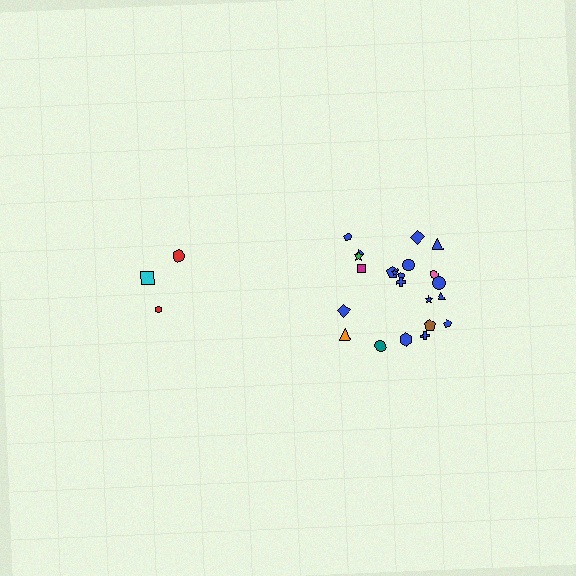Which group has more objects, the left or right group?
The right group.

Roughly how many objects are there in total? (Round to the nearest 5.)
Roughly 25 objects in total.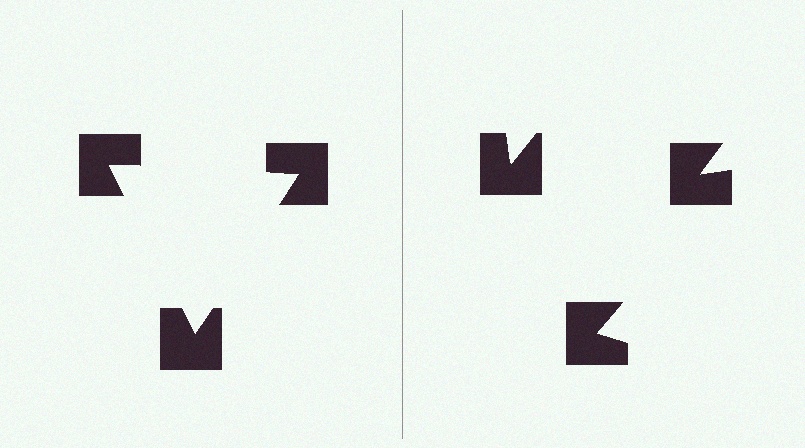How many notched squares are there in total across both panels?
6 — 3 on each side.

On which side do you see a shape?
An illusory triangle appears on the left side. On the right side the wedge cuts are rotated, so no coherent shape forms.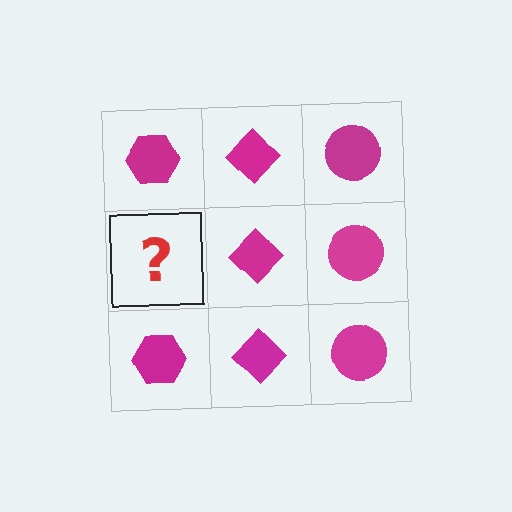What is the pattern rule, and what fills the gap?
The rule is that each column has a consistent shape. The gap should be filled with a magenta hexagon.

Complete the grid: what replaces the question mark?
The question mark should be replaced with a magenta hexagon.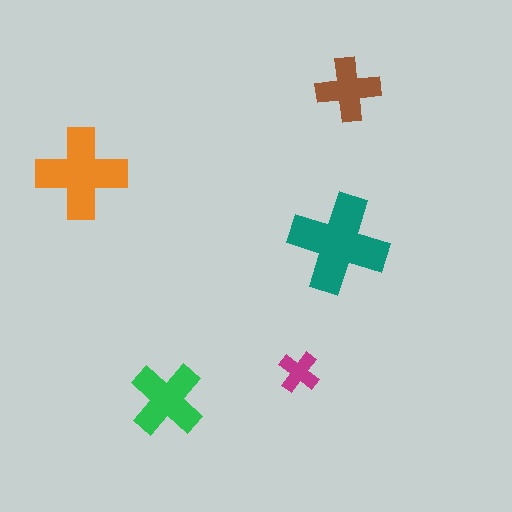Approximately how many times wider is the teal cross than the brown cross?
About 1.5 times wider.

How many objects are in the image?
There are 5 objects in the image.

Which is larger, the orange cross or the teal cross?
The teal one.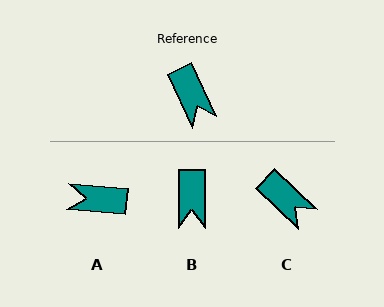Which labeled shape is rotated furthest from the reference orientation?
A, about 120 degrees away.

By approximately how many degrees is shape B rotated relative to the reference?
Approximately 26 degrees clockwise.